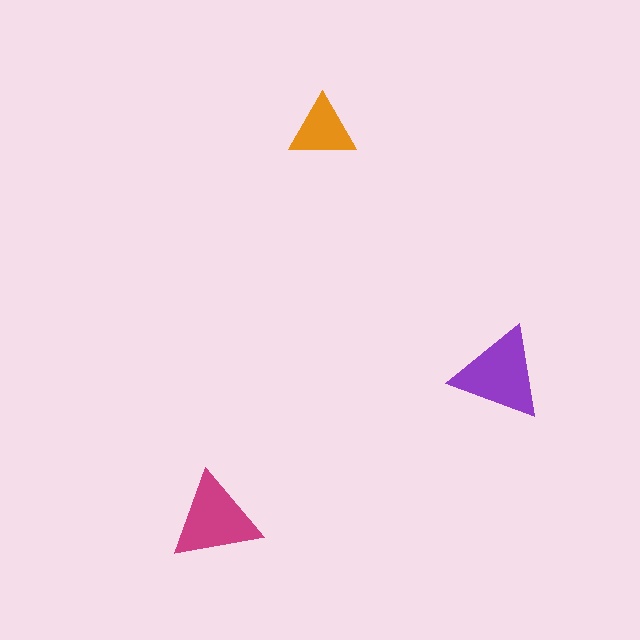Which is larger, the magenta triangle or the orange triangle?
The magenta one.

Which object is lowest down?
The magenta triangle is bottommost.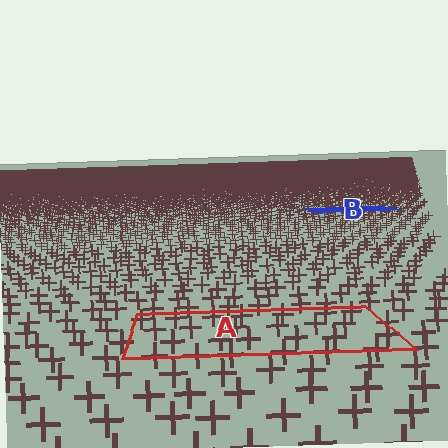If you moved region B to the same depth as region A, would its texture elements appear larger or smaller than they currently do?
They would appear larger. At a closer depth, the same texture elements are projected at a bigger on-screen size.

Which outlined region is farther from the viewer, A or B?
Region B is farther from the viewer — the texture elements inside it appear smaller and more densely packed.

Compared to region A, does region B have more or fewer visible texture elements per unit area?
Region B has more texture elements per unit area — they are packed more densely because it is farther away.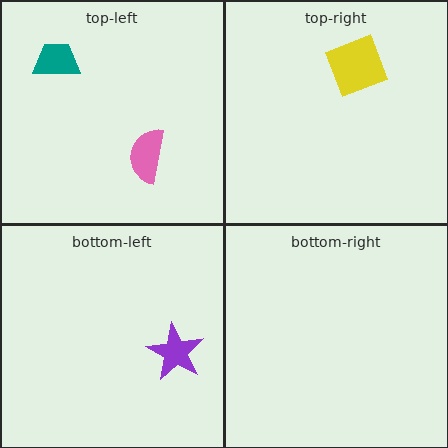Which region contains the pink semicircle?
The top-left region.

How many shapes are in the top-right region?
1.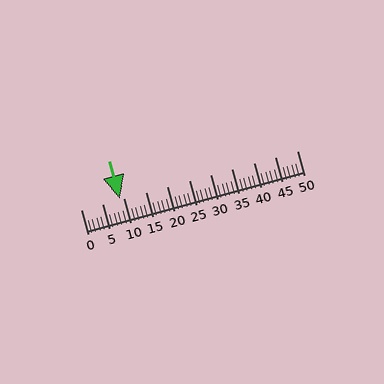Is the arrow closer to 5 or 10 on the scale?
The arrow is closer to 10.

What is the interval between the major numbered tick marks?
The major tick marks are spaced 5 units apart.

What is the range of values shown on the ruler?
The ruler shows values from 0 to 50.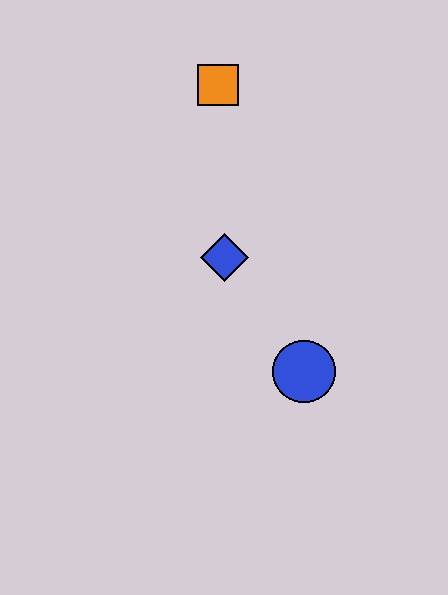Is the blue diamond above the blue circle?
Yes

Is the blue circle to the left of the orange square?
No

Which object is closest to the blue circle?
The blue diamond is closest to the blue circle.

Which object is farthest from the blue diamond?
The orange square is farthest from the blue diamond.